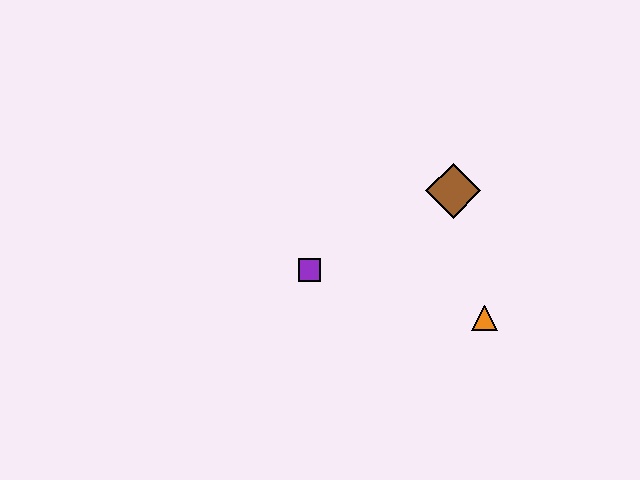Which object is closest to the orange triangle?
The brown diamond is closest to the orange triangle.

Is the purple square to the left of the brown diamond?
Yes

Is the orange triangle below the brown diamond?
Yes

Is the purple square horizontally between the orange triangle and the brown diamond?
No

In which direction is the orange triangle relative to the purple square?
The orange triangle is to the right of the purple square.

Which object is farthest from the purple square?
The orange triangle is farthest from the purple square.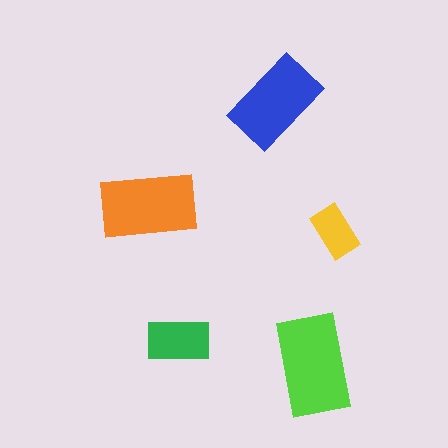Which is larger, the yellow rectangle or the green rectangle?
The green one.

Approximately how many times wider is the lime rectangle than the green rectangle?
About 1.5 times wider.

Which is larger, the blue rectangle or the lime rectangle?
The lime one.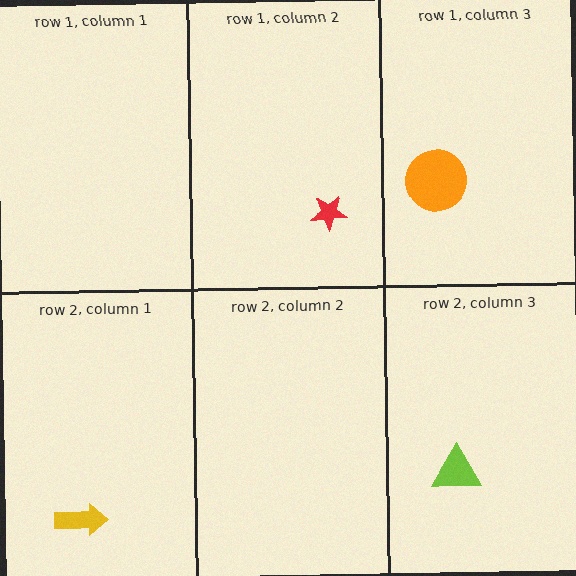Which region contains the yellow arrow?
The row 2, column 1 region.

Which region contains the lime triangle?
The row 2, column 3 region.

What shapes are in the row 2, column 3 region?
The lime triangle.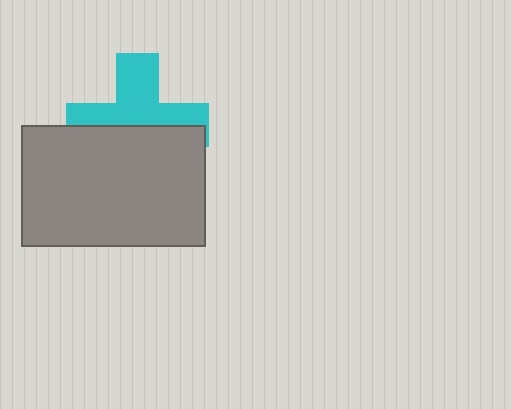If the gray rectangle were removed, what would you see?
You would see the complete cyan cross.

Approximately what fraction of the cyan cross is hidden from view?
Roughly 49% of the cyan cross is hidden behind the gray rectangle.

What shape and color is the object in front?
The object in front is a gray rectangle.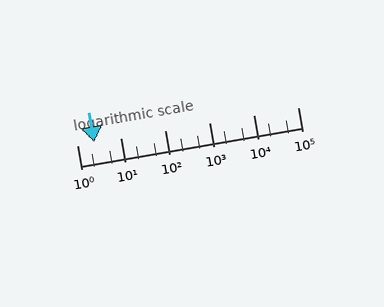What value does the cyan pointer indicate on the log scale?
The pointer indicates approximately 2.4.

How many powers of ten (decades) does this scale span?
The scale spans 5 decades, from 1 to 100000.